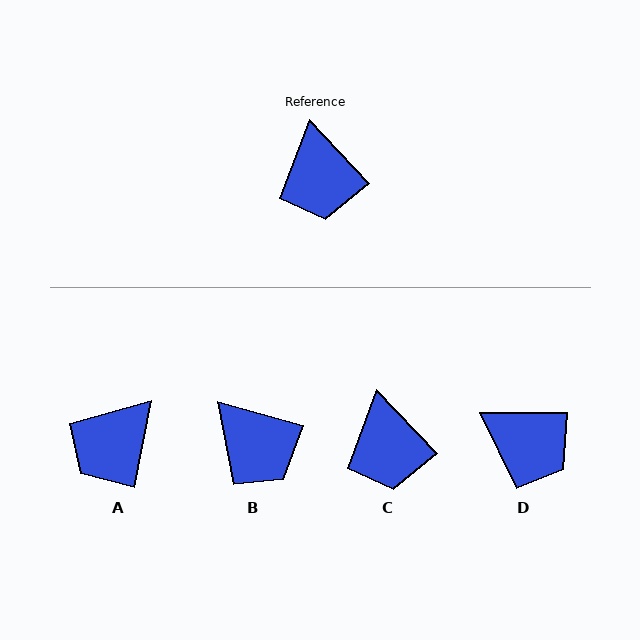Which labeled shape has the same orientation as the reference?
C.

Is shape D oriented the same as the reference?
No, it is off by about 47 degrees.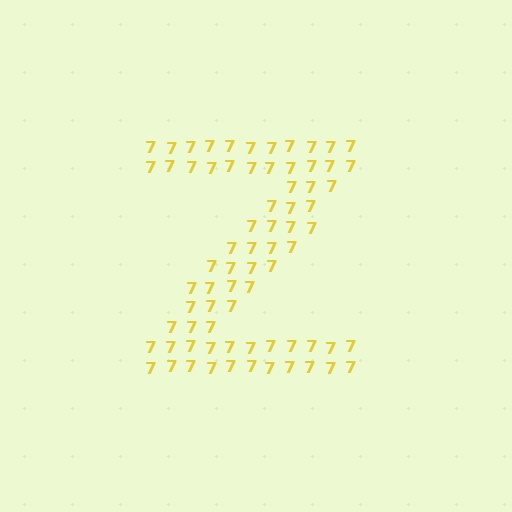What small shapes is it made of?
It is made of small digit 7's.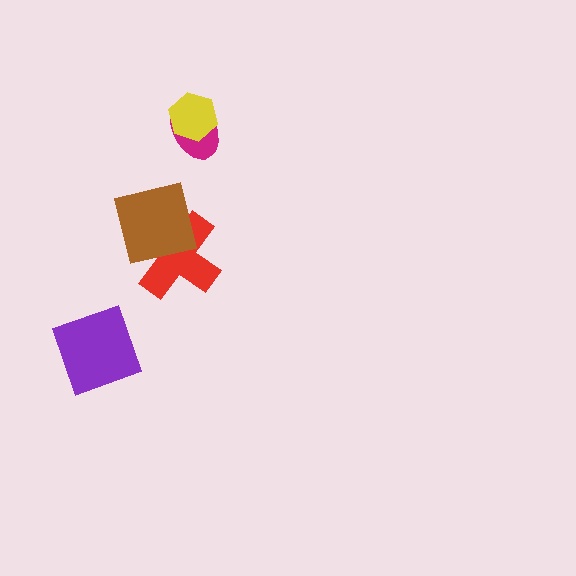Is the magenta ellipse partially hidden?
Yes, it is partially covered by another shape.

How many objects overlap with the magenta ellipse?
1 object overlaps with the magenta ellipse.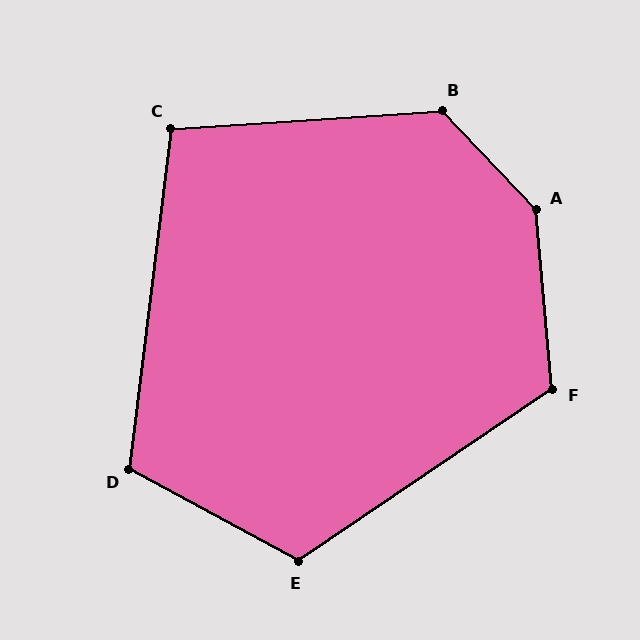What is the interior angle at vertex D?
Approximately 112 degrees (obtuse).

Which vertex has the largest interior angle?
A, at approximately 142 degrees.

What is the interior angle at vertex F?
Approximately 119 degrees (obtuse).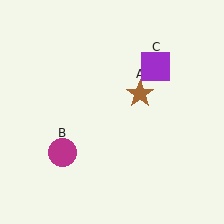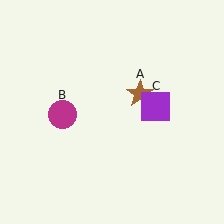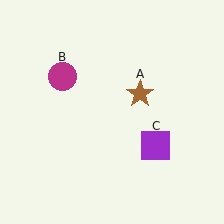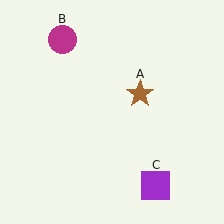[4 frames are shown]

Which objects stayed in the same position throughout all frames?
Brown star (object A) remained stationary.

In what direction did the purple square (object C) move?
The purple square (object C) moved down.